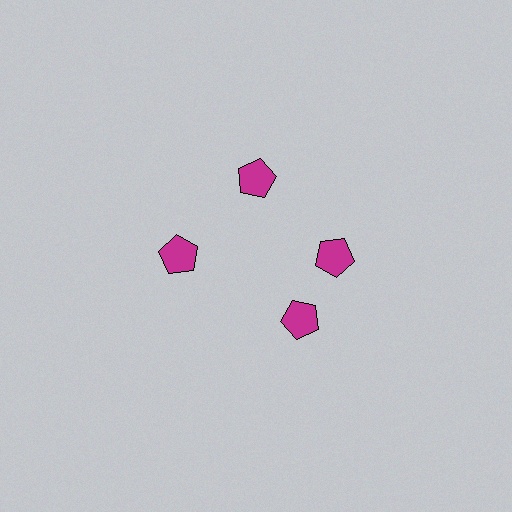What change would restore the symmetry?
The symmetry would be restored by rotating it back into even spacing with its neighbors so that all 4 pentagons sit at equal angles and equal distance from the center.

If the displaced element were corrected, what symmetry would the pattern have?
It would have 4-fold rotational symmetry — the pattern would map onto itself every 90 degrees.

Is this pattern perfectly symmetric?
No. The 4 magenta pentagons are arranged in a ring, but one element near the 6 o'clock position is rotated out of alignment along the ring, breaking the 4-fold rotational symmetry.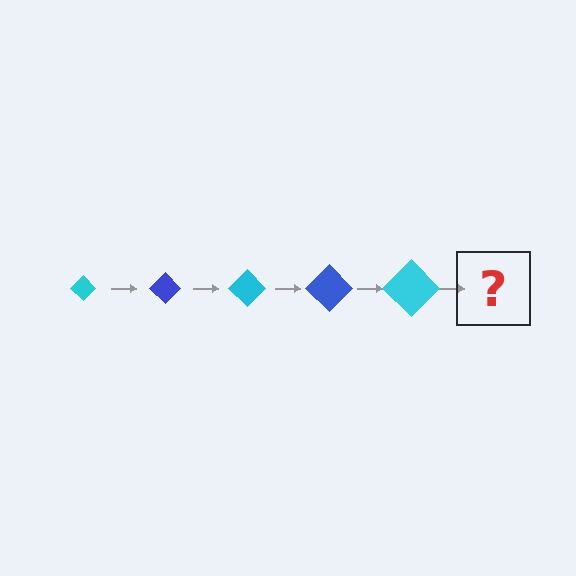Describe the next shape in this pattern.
It should be a blue diamond, larger than the previous one.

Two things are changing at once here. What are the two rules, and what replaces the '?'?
The two rules are that the diamond grows larger each step and the color cycles through cyan and blue. The '?' should be a blue diamond, larger than the previous one.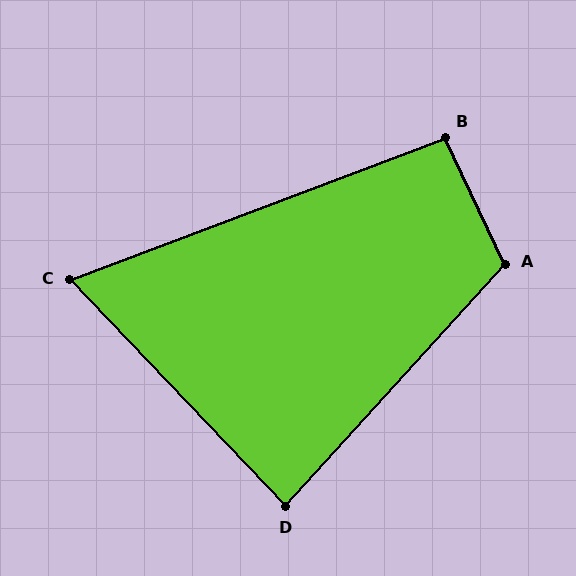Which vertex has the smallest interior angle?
C, at approximately 67 degrees.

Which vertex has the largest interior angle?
A, at approximately 113 degrees.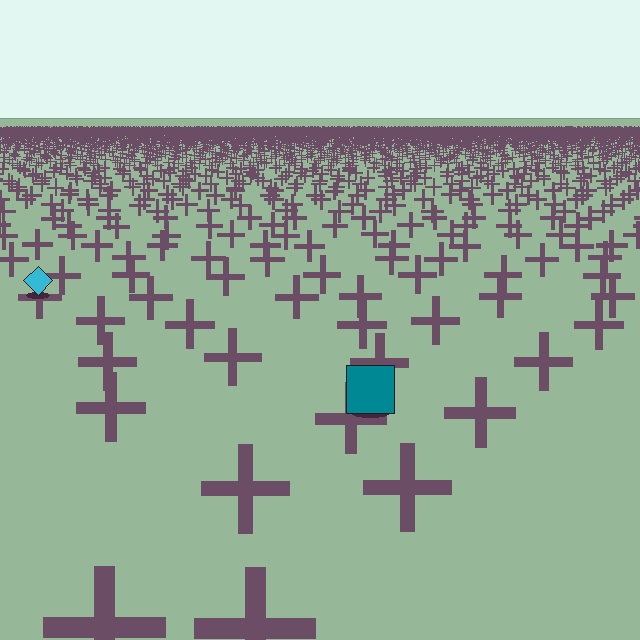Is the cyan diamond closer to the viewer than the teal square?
No. The teal square is closer — you can tell from the texture gradient: the ground texture is coarser near it.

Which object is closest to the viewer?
The teal square is closest. The texture marks near it are larger and more spread out.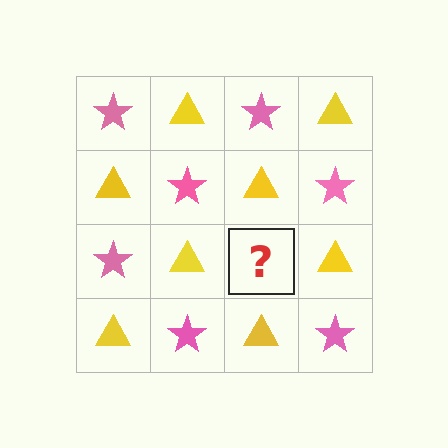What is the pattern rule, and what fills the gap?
The rule is that it alternates pink star and yellow triangle in a checkerboard pattern. The gap should be filled with a pink star.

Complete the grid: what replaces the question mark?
The question mark should be replaced with a pink star.